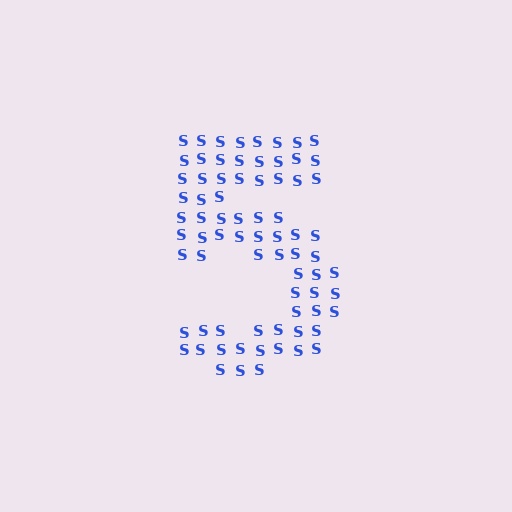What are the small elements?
The small elements are letter S's.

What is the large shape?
The large shape is the digit 5.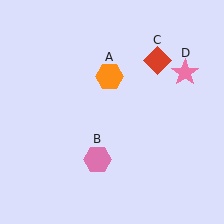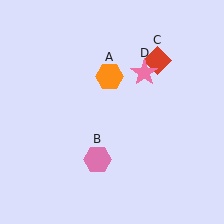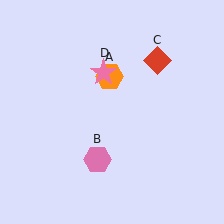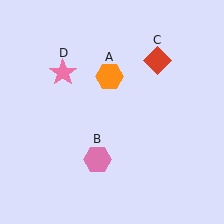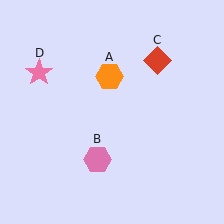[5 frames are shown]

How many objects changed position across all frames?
1 object changed position: pink star (object D).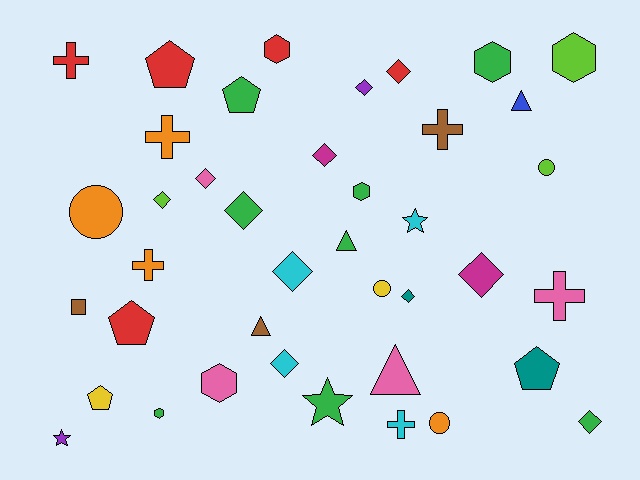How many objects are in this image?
There are 40 objects.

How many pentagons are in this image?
There are 5 pentagons.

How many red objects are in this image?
There are 5 red objects.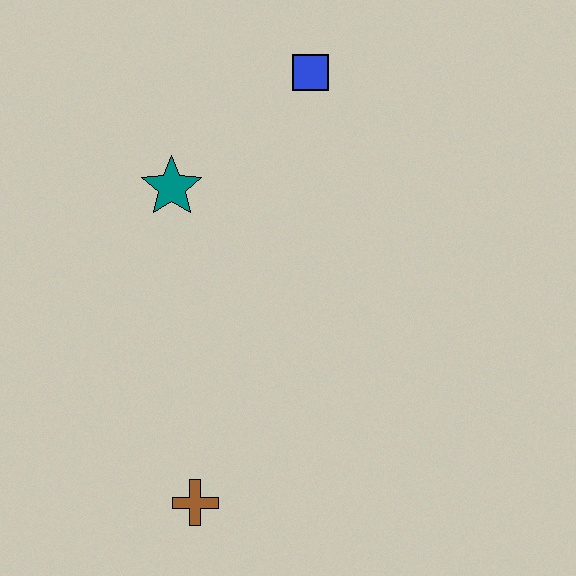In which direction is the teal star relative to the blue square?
The teal star is to the left of the blue square.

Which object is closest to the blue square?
The teal star is closest to the blue square.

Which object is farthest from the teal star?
The brown cross is farthest from the teal star.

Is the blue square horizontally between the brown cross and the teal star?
No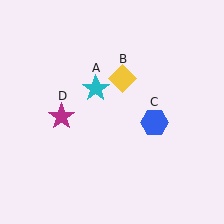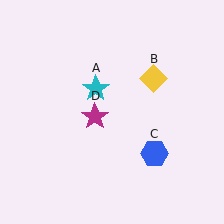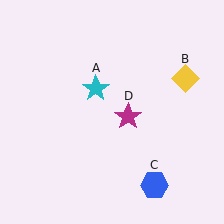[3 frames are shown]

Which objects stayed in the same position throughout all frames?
Cyan star (object A) remained stationary.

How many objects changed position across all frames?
3 objects changed position: yellow diamond (object B), blue hexagon (object C), magenta star (object D).